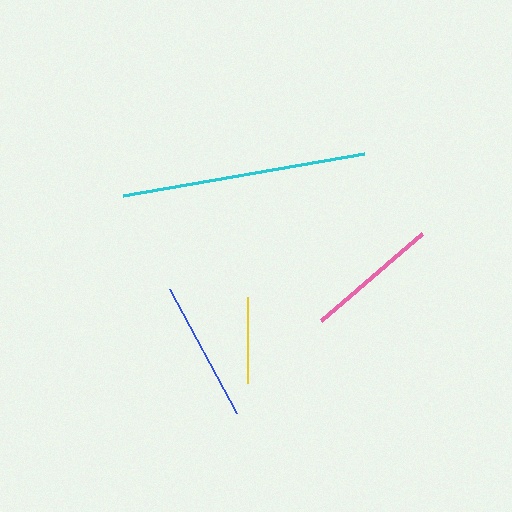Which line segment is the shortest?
The yellow line is the shortest at approximately 86 pixels.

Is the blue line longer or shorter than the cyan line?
The cyan line is longer than the blue line.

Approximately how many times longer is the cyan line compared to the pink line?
The cyan line is approximately 1.8 times the length of the pink line.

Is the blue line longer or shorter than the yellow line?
The blue line is longer than the yellow line.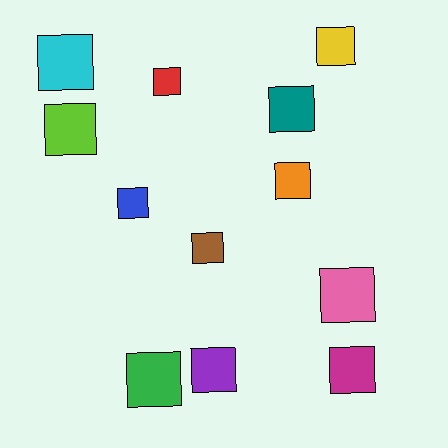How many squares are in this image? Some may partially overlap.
There are 12 squares.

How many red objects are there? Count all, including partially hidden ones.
There is 1 red object.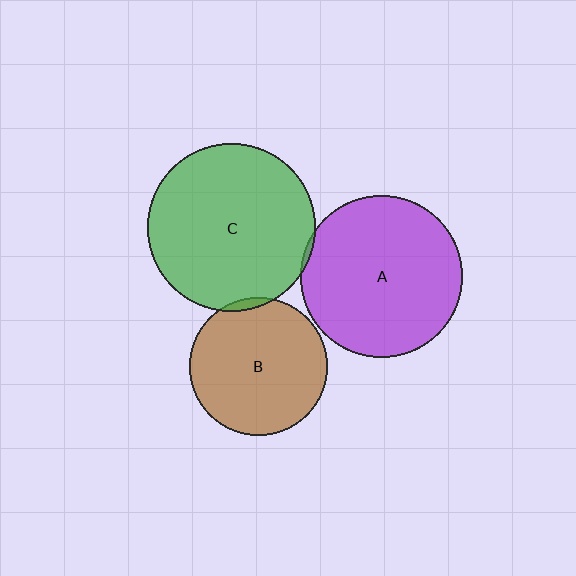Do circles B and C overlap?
Yes.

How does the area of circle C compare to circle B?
Approximately 1.5 times.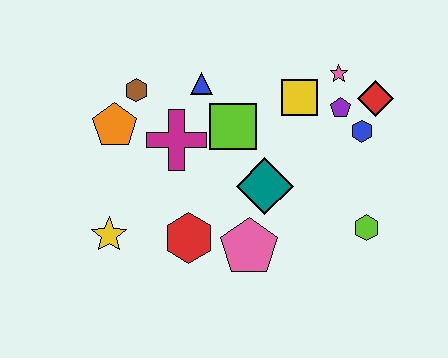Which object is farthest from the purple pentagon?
The yellow star is farthest from the purple pentagon.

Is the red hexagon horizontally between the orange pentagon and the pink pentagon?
Yes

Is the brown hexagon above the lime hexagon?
Yes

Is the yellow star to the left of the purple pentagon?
Yes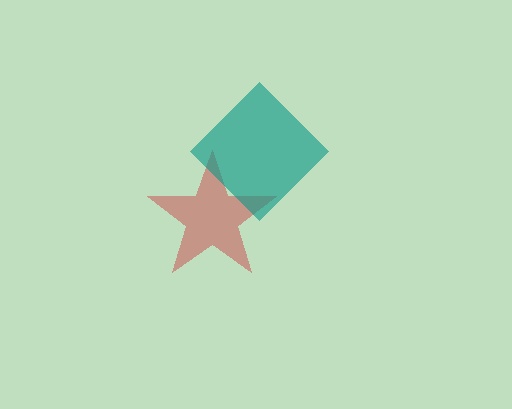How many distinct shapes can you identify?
There are 2 distinct shapes: a red star, a teal diamond.